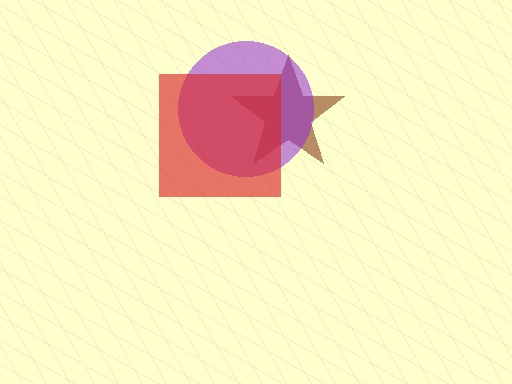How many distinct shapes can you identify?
There are 3 distinct shapes: a brown star, a purple circle, a red square.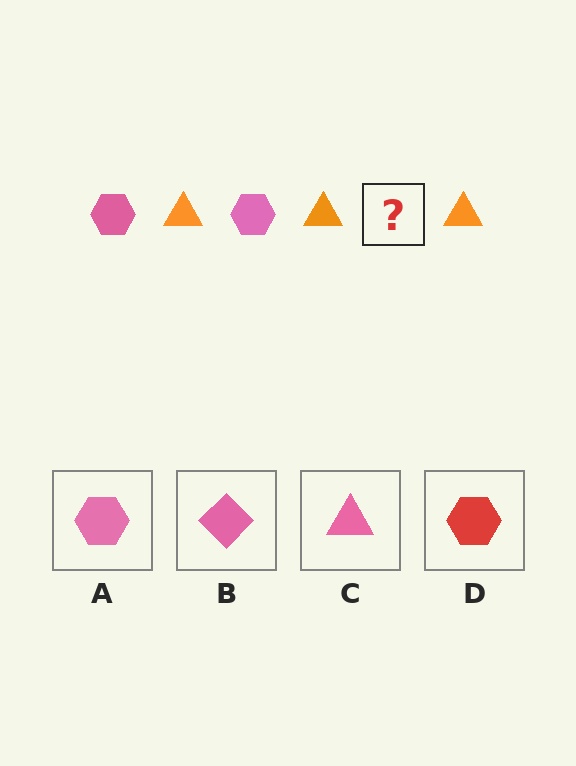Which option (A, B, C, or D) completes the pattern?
A.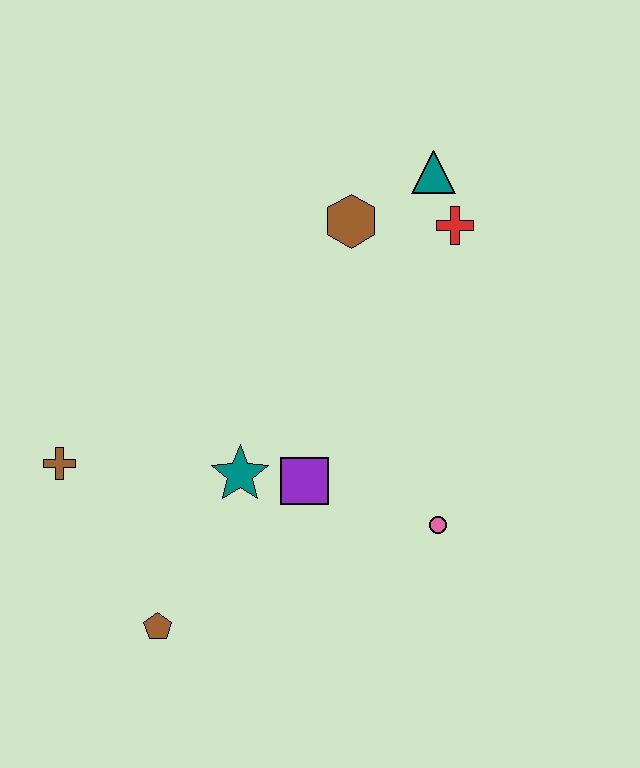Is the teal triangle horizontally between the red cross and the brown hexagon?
Yes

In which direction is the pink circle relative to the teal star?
The pink circle is to the right of the teal star.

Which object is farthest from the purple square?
The teal triangle is farthest from the purple square.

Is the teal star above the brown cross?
No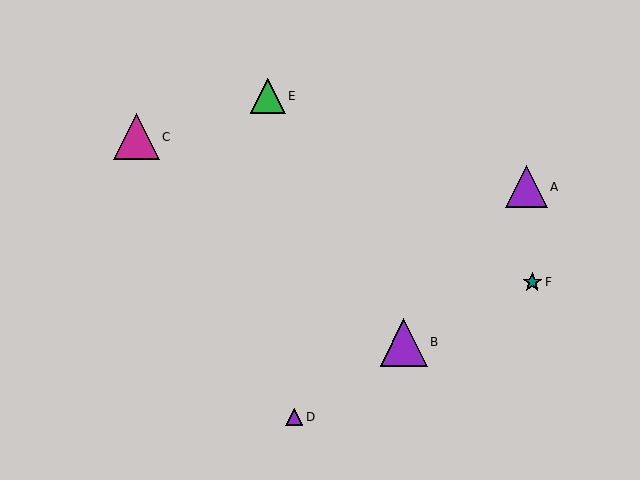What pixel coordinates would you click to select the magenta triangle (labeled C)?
Click at (136, 137) to select the magenta triangle C.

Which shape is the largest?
The purple triangle (labeled B) is the largest.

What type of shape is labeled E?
Shape E is a green triangle.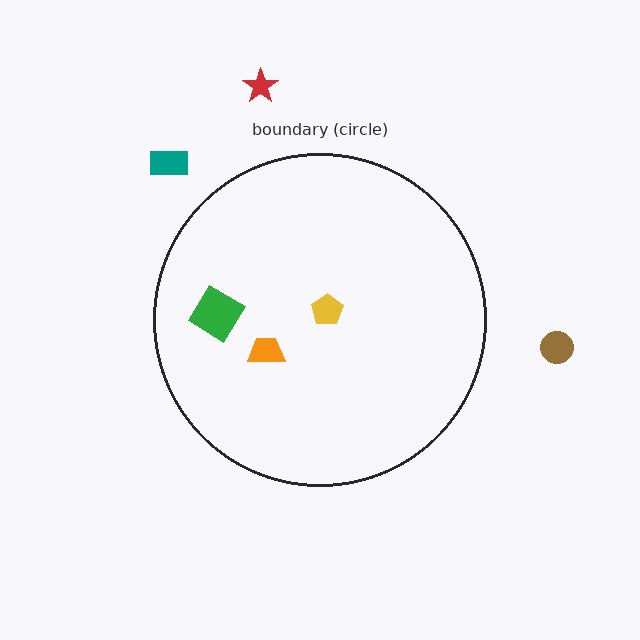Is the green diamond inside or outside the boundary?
Inside.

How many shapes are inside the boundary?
3 inside, 3 outside.